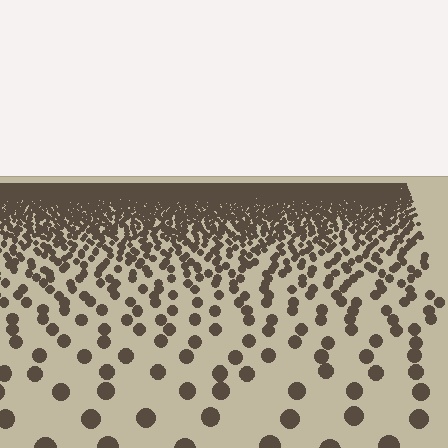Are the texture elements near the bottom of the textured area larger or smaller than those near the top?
Larger. Near the bottom, elements are closer to the viewer and appear at a bigger on-screen size.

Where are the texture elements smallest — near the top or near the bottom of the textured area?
Near the top.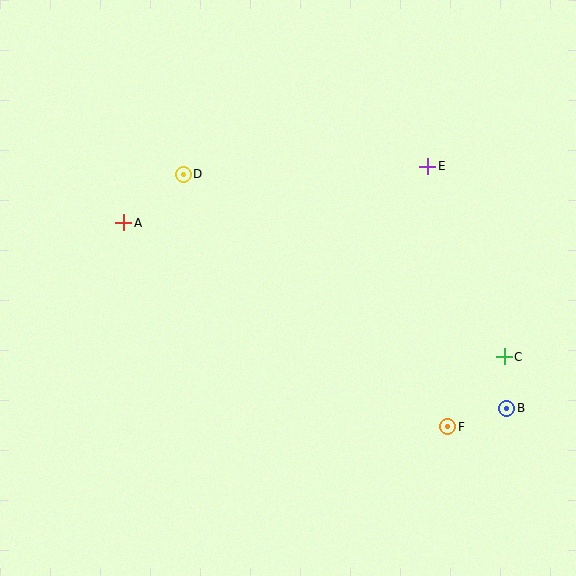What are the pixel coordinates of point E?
Point E is at (428, 166).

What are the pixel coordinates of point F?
Point F is at (448, 427).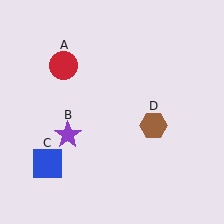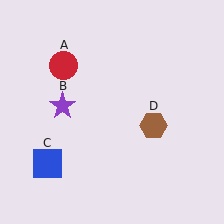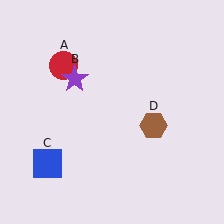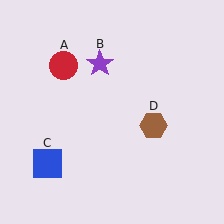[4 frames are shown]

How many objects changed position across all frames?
1 object changed position: purple star (object B).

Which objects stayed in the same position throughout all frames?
Red circle (object A) and blue square (object C) and brown hexagon (object D) remained stationary.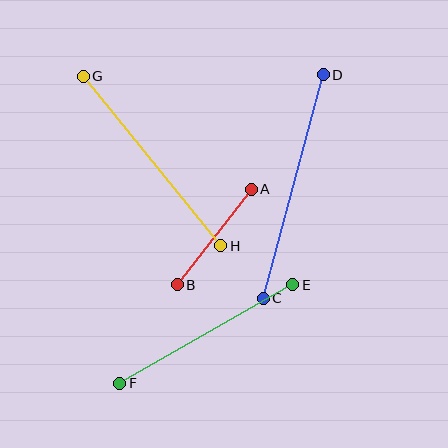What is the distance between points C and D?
The distance is approximately 231 pixels.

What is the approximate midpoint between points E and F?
The midpoint is at approximately (206, 334) pixels.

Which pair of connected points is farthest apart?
Points C and D are farthest apart.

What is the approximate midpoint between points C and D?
The midpoint is at approximately (293, 187) pixels.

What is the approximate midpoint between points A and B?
The midpoint is at approximately (214, 237) pixels.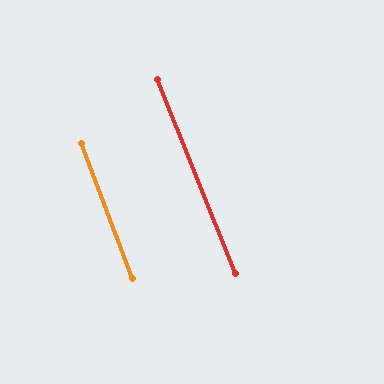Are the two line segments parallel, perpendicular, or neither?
Parallel — their directions differ by only 1.5°.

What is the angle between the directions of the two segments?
Approximately 2 degrees.